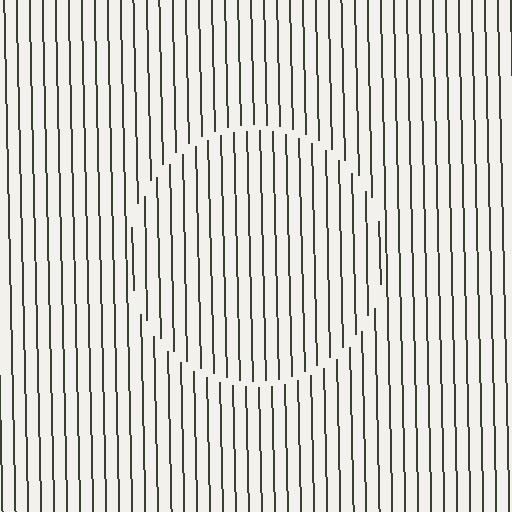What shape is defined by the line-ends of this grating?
An illusory circle. The interior of the shape contains the same grating, shifted by half a period — the contour is defined by the phase discontinuity where line-ends from the inner and outer gratings abut.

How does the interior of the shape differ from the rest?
The interior of the shape contains the same grating, shifted by half a period — the contour is defined by the phase discontinuity where line-ends from the inner and outer gratings abut.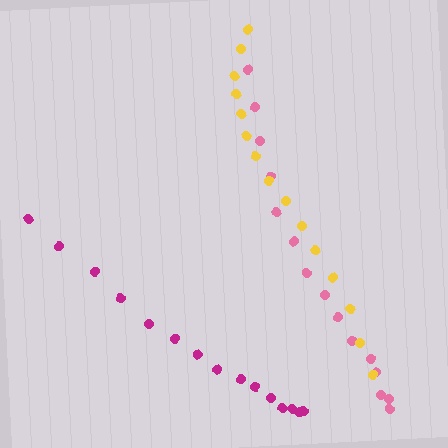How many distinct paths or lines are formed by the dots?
There are 3 distinct paths.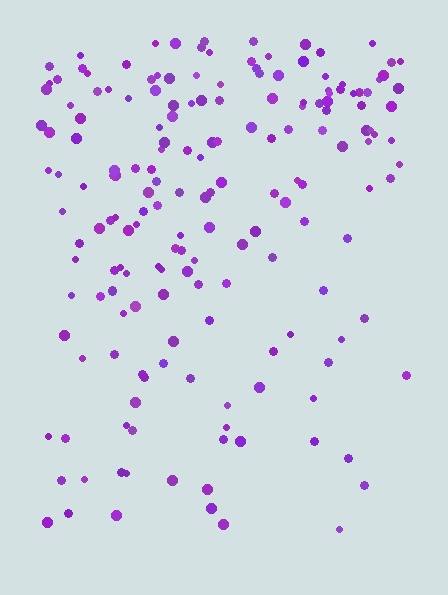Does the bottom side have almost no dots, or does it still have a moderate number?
Still a moderate number, just noticeably fewer than the top.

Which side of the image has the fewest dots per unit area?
The bottom.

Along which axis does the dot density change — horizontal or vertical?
Vertical.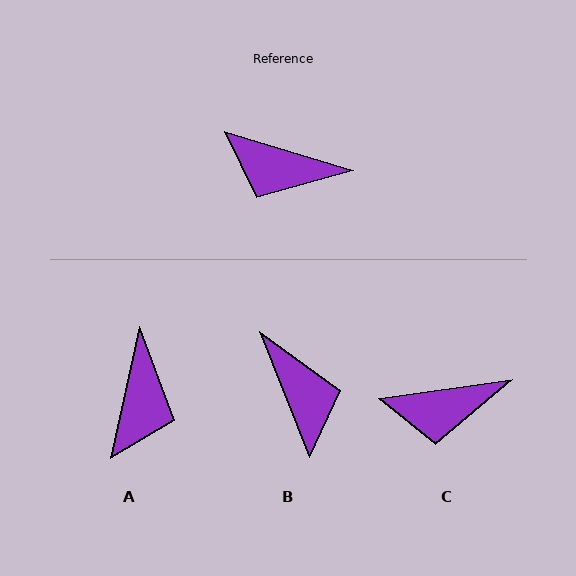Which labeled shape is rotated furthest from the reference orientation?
B, about 129 degrees away.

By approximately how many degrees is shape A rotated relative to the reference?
Approximately 94 degrees counter-clockwise.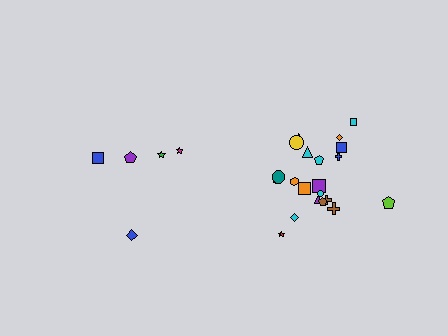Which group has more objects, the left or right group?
The right group.